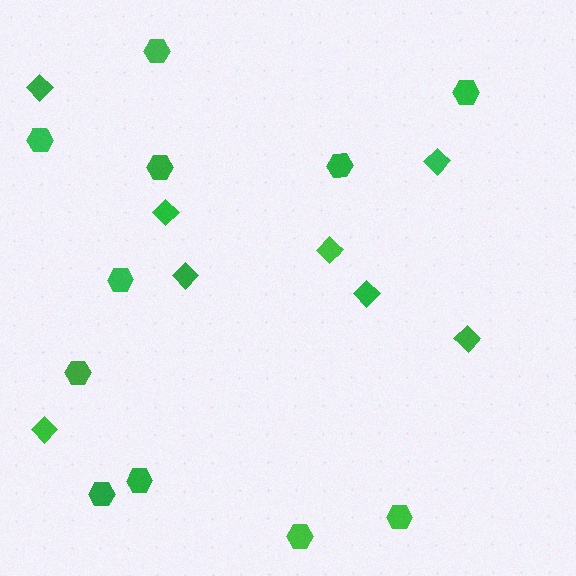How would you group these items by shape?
There are 2 groups: one group of diamonds (8) and one group of hexagons (11).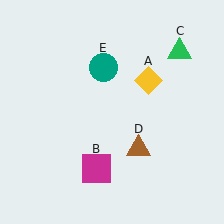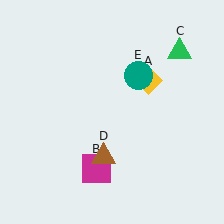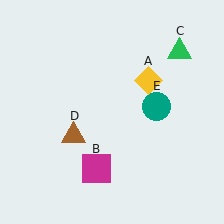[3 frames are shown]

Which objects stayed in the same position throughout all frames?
Yellow diamond (object A) and magenta square (object B) and green triangle (object C) remained stationary.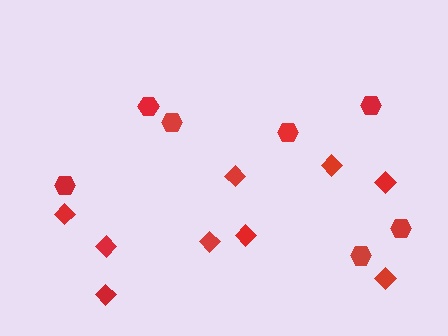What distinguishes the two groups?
There are 2 groups: one group of hexagons (7) and one group of diamonds (9).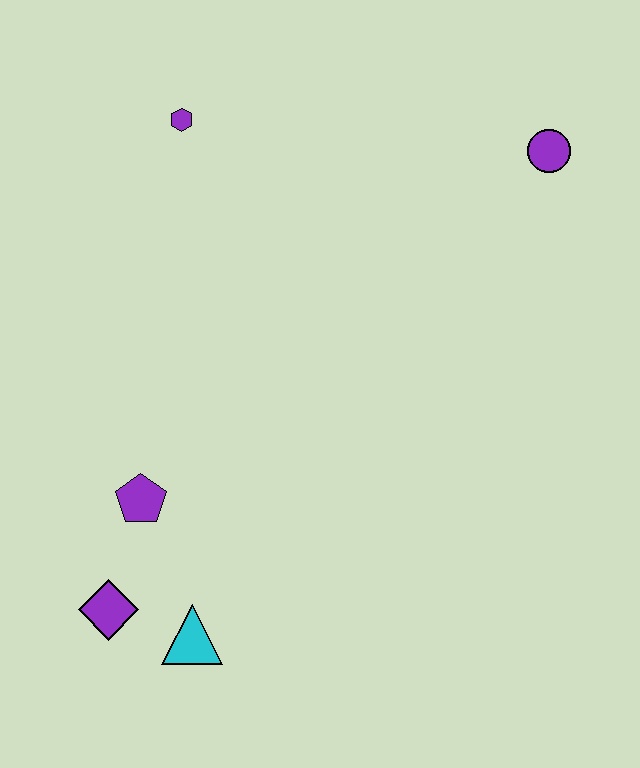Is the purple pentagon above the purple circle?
No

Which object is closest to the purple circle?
The purple hexagon is closest to the purple circle.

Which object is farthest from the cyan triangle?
The purple circle is farthest from the cyan triangle.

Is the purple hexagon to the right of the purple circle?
No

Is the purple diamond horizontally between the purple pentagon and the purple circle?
No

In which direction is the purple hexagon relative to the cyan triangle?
The purple hexagon is above the cyan triangle.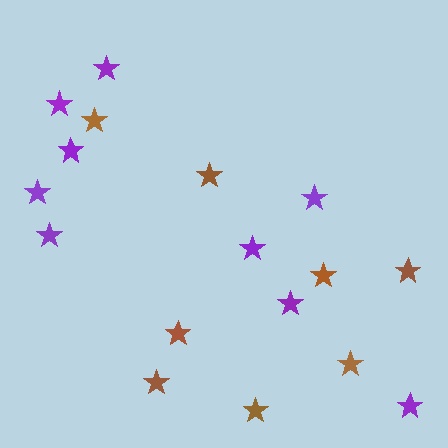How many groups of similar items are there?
There are 2 groups: one group of brown stars (8) and one group of purple stars (9).